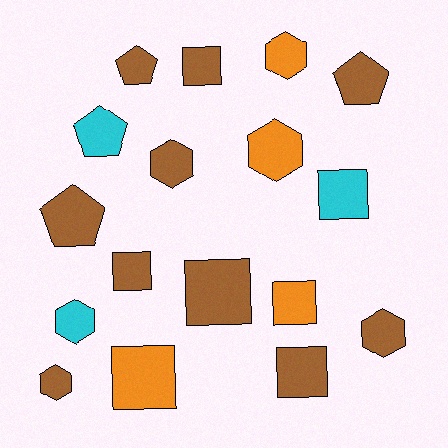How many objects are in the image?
There are 17 objects.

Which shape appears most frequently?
Square, with 7 objects.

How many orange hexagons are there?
There are 2 orange hexagons.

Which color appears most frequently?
Brown, with 10 objects.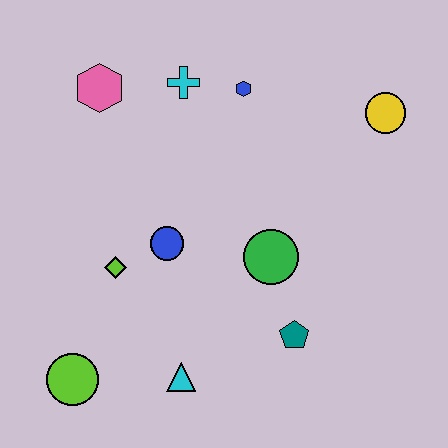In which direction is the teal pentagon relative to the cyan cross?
The teal pentagon is below the cyan cross.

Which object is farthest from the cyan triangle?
The yellow circle is farthest from the cyan triangle.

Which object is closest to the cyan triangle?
The lime circle is closest to the cyan triangle.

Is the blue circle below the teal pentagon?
No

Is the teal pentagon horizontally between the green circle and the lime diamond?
No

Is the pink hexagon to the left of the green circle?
Yes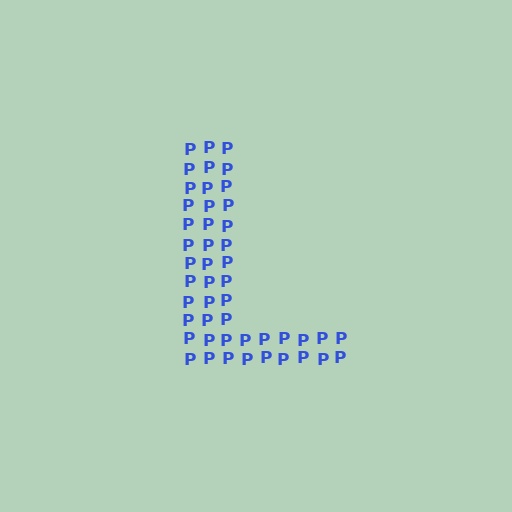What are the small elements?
The small elements are letter P's.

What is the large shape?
The large shape is the letter L.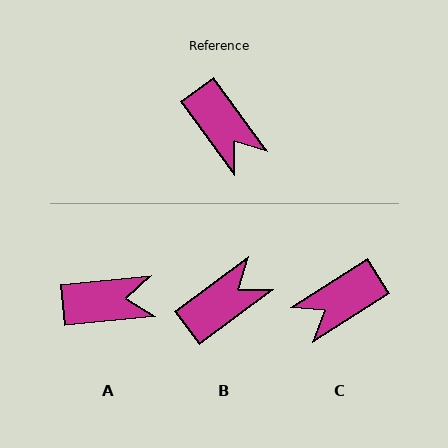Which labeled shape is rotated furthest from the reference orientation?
C, about 93 degrees away.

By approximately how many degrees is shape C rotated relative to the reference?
Approximately 93 degrees clockwise.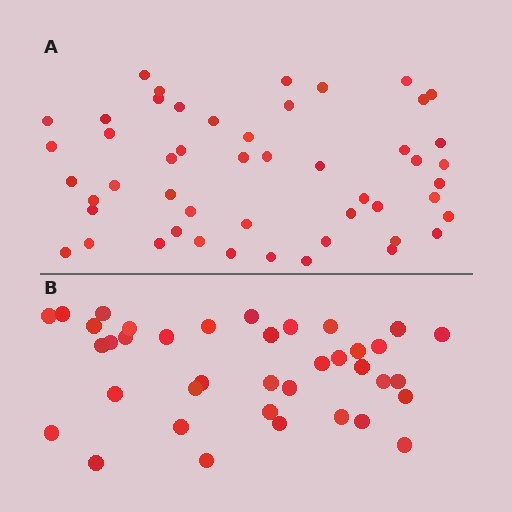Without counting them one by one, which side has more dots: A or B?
Region A (the top region) has more dots.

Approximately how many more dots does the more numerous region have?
Region A has roughly 12 or so more dots than region B.